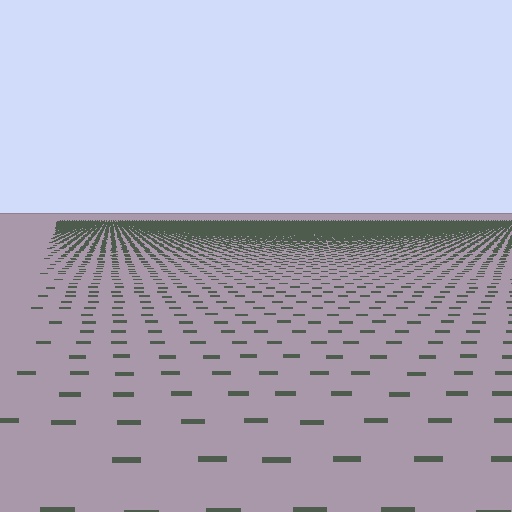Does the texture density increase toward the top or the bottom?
Density increases toward the top.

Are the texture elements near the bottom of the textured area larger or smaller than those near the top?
Larger. Near the bottom, elements are closer to the viewer and appear at a bigger on-screen size.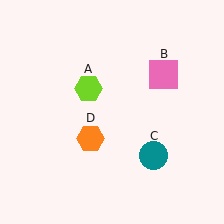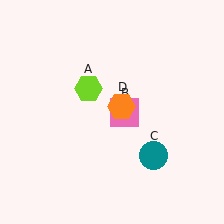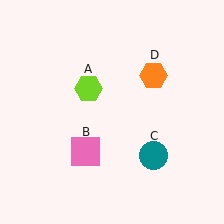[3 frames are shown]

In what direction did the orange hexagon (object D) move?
The orange hexagon (object D) moved up and to the right.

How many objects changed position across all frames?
2 objects changed position: pink square (object B), orange hexagon (object D).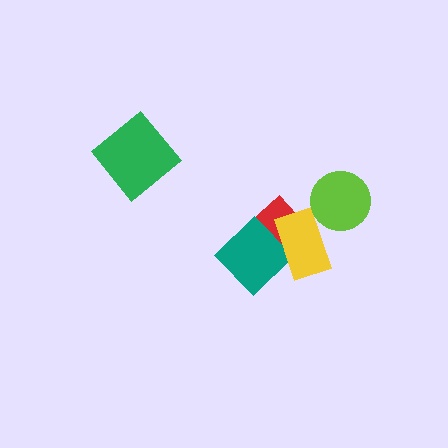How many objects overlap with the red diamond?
2 objects overlap with the red diamond.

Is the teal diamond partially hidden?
Yes, it is partially covered by another shape.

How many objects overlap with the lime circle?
0 objects overlap with the lime circle.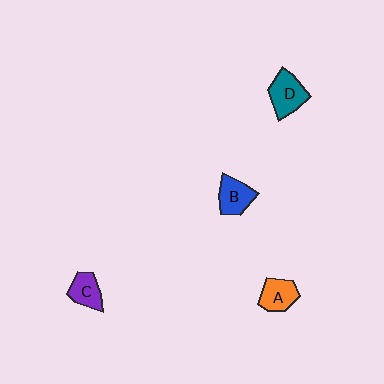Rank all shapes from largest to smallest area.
From largest to smallest: D (teal), B (blue), A (orange), C (purple).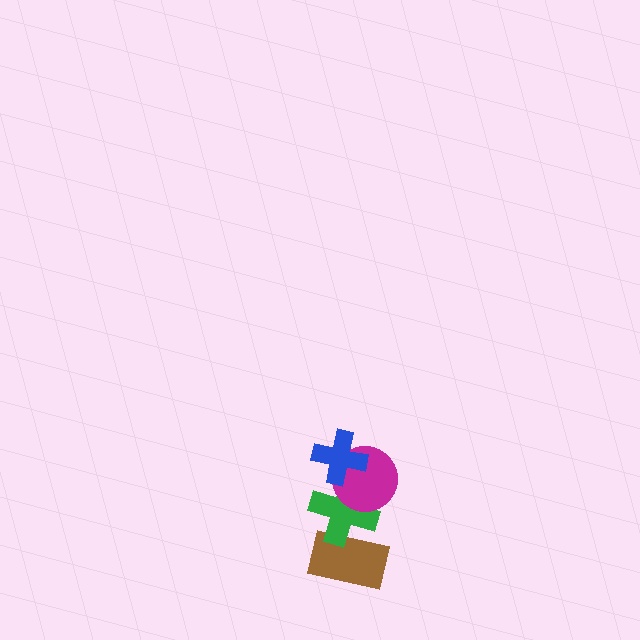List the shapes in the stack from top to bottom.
From top to bottom: the blue cross, the magenta circle, the green cross, the brown rectangle.